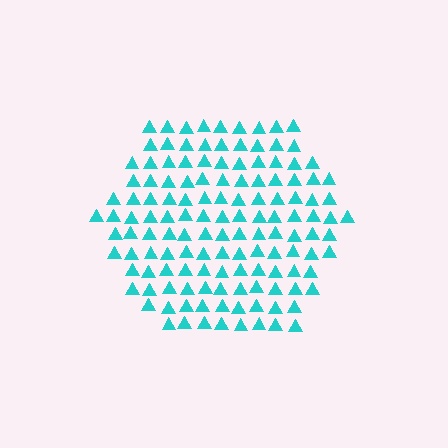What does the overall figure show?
The overall figure shows a hexagon.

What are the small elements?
The small elements are triangles.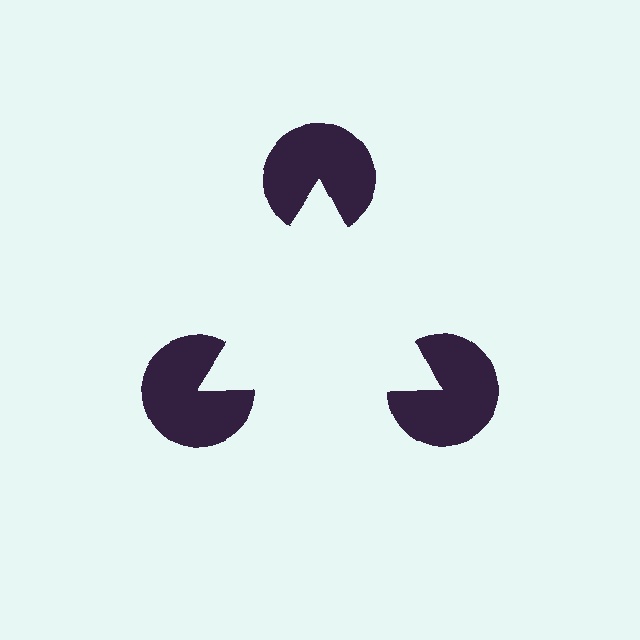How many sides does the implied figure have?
3 sides.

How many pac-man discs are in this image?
There are 3 — one at each vertex of the illusory triangle.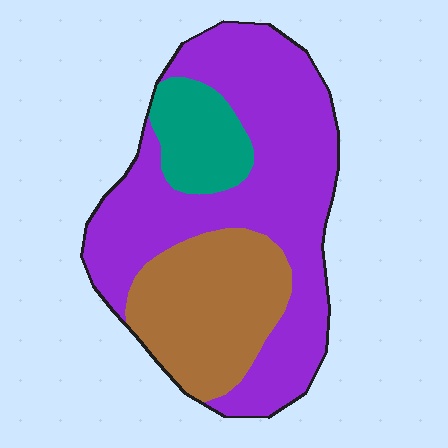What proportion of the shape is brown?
Brown takes up about one quarter (1/4) of the shape.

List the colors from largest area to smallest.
From largest to smallest: purple, brown, teal.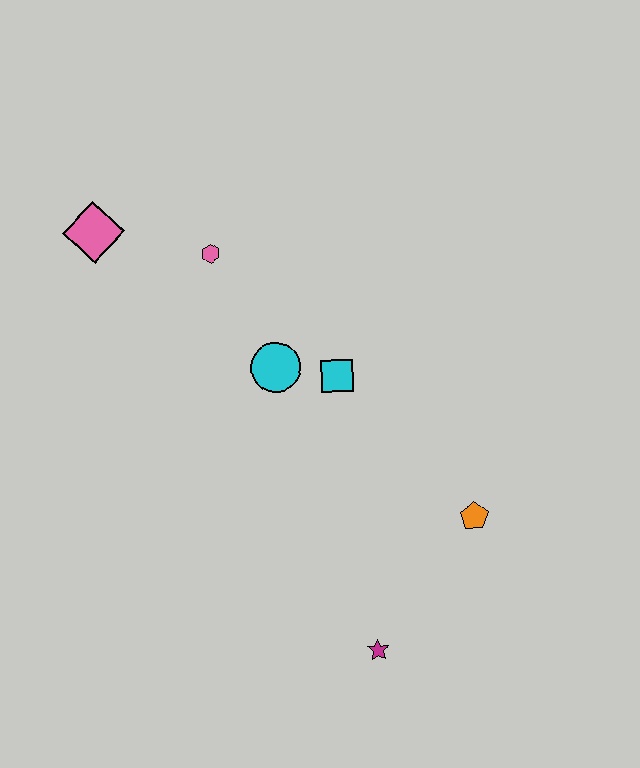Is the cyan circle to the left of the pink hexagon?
No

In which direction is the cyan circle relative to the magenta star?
The cyan circle is above the magenta star.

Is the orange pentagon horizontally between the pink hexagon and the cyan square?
No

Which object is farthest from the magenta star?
The pink diamond is farthest from the magenta star.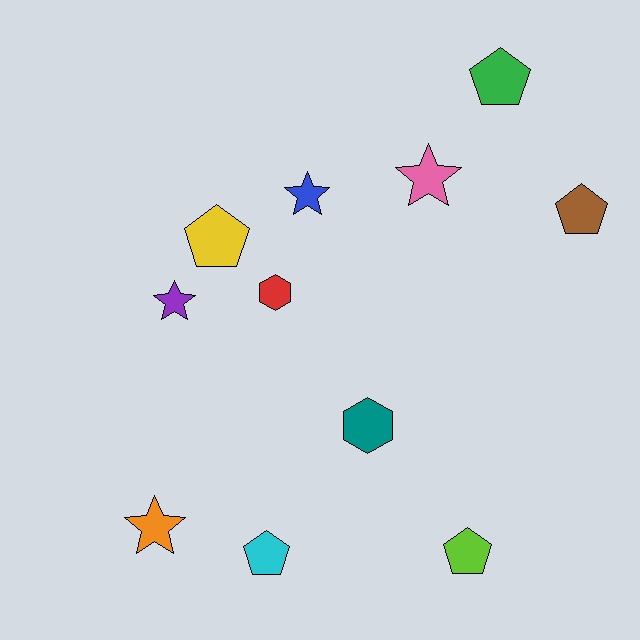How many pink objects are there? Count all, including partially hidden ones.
There is 1 pink object.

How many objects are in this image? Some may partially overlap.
There are 11 objects.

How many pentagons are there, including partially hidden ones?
There are 5 pentagons.